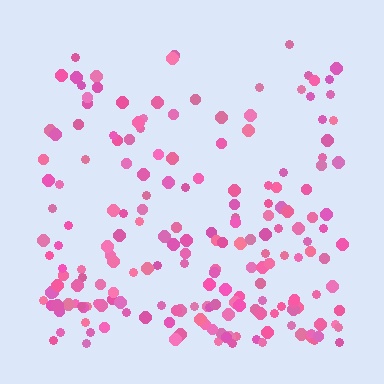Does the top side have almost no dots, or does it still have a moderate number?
Still a moderate number, just noticeably fewer than the bottom.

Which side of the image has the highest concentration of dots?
The bottom.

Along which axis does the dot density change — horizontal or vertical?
Vertical.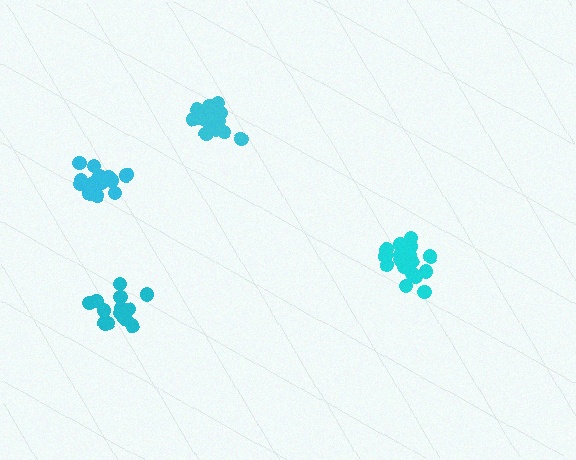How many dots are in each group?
Group 1: 16 dots, Group 2: 19 dots, Group 3: 18 dots, Group 4: 14 dots (67 total).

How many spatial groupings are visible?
There are 4 spatial groupings.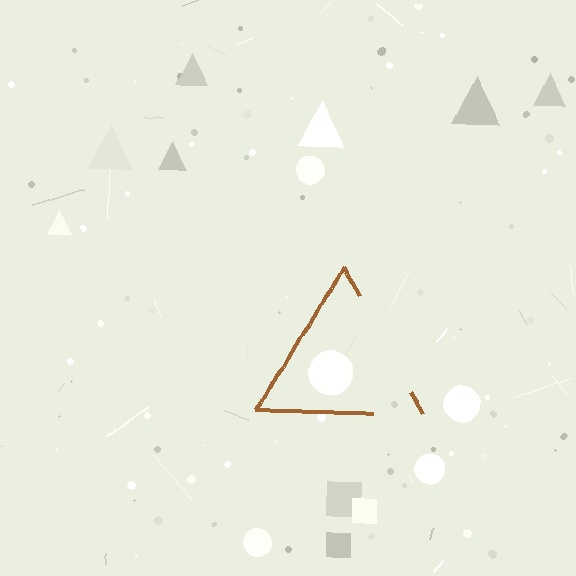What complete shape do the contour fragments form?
The contour fragments form a triangle.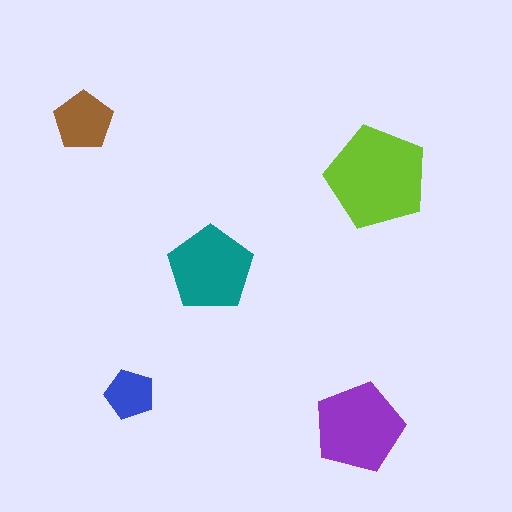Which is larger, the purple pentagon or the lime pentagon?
The lime one.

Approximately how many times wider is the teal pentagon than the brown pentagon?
About 1.5 times wider.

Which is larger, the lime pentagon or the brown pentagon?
The lime one.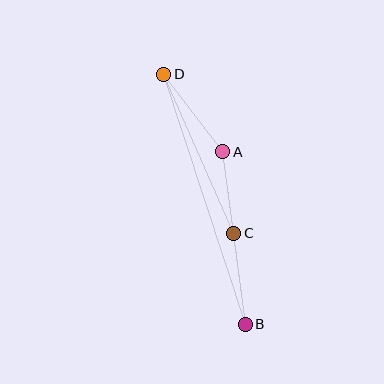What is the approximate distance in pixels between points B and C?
The distance between B and C is approximately 92 pixels.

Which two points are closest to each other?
Points A and C are closest to each other.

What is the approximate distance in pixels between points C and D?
The distance between C and D is approximately 174 pixels.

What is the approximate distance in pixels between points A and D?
The distance between A and D is approximately 97 pixels.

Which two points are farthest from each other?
Points B and D are farthest from each other.